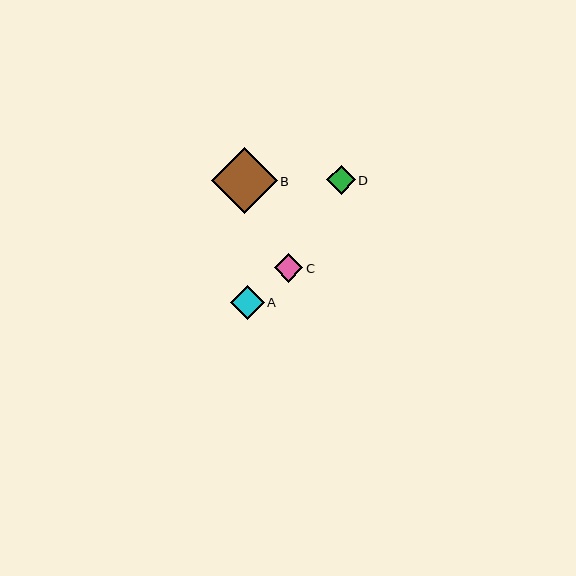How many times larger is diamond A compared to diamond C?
Diamond A is approximately 1.2 times the size of diamond C.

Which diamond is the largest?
Diamond B is the largest with a size of approximately 65 pixels.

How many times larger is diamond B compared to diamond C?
Diamond B is approximately 2.3 times the size of diamond C.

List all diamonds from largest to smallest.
From largest to smallest: B, A, D, C.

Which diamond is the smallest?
Diamond C is the smallest with a size of approximately 28 pixels.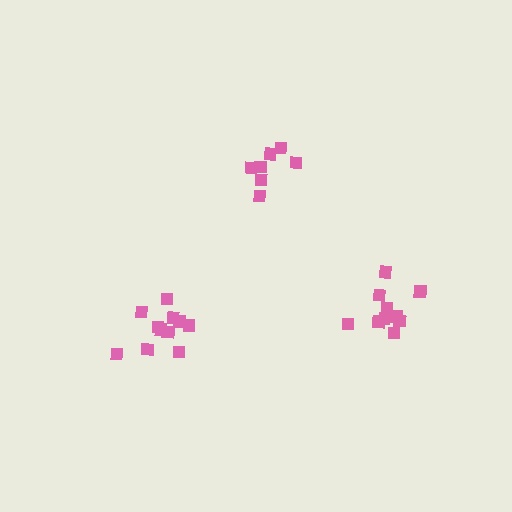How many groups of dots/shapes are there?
There are 3 groups.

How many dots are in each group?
Group 1: 11 dots, Group 2: 7 dots, Group 3: 10 dots (28 total).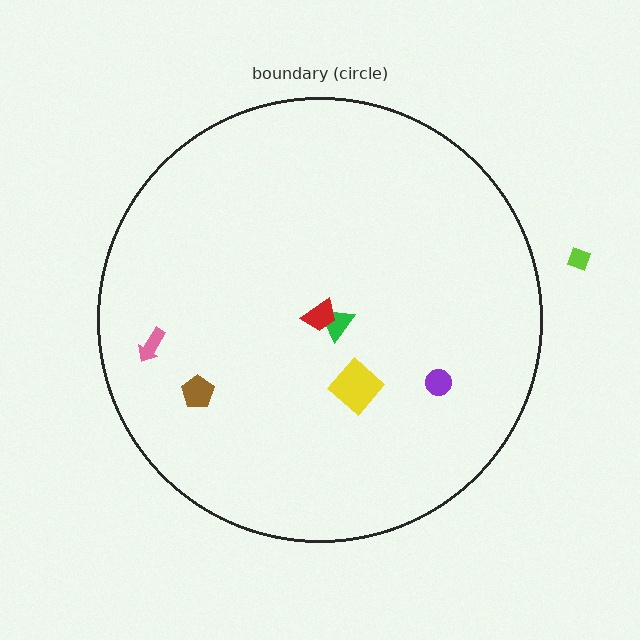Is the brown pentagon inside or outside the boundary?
Inside.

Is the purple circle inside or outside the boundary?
Inside.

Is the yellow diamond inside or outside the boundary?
Inside.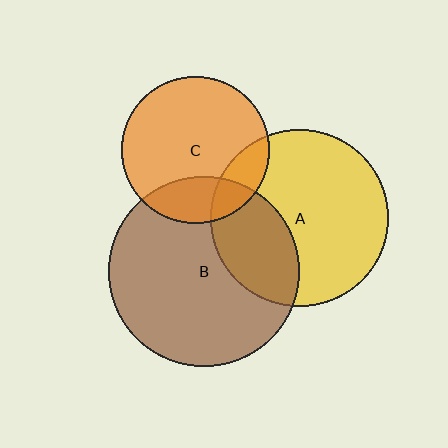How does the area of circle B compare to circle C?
Approximately 1.7 times.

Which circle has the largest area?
Circle B (brown).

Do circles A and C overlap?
Yes.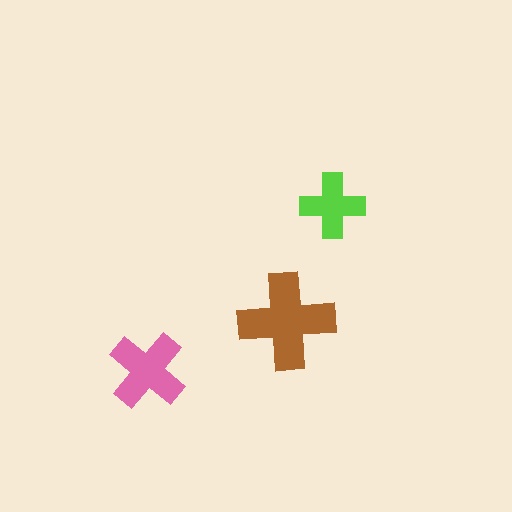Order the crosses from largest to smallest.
the brown one, the pink one, the lime one.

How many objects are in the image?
There are 3 objects in the image.